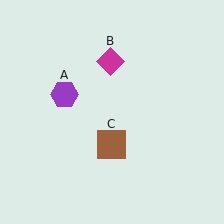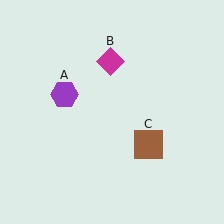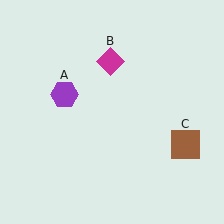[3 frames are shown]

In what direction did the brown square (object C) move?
The brown square (object C) moved right.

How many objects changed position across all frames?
1 object changed position: brown square (object C).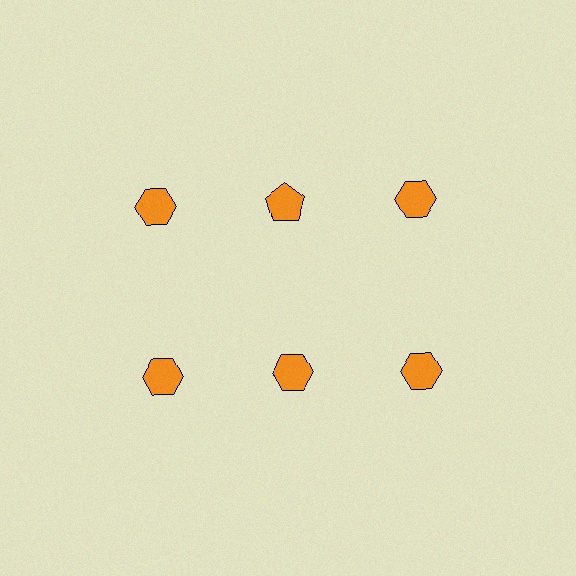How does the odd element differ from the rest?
It has a different shape: pentagon instead of hexagon.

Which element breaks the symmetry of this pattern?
The orange pentagon in the top row, second from left column breaks the symmetry. All other shapes are orange hexagons.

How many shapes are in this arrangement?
There are 6 shapes arranged in a grid pattern.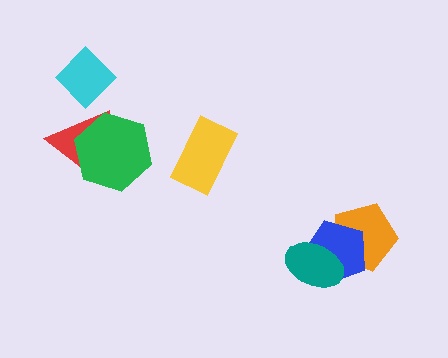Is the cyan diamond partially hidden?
No, no other shape covers it.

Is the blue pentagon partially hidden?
Yes, it is partially covered by another shape.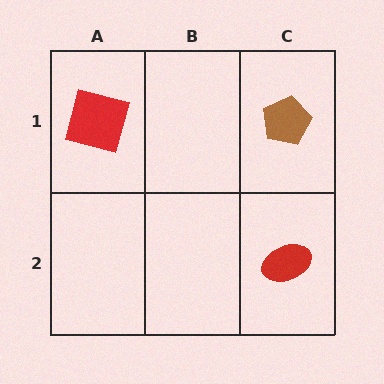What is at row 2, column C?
A red ellipse.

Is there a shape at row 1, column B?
No, that cell is empty.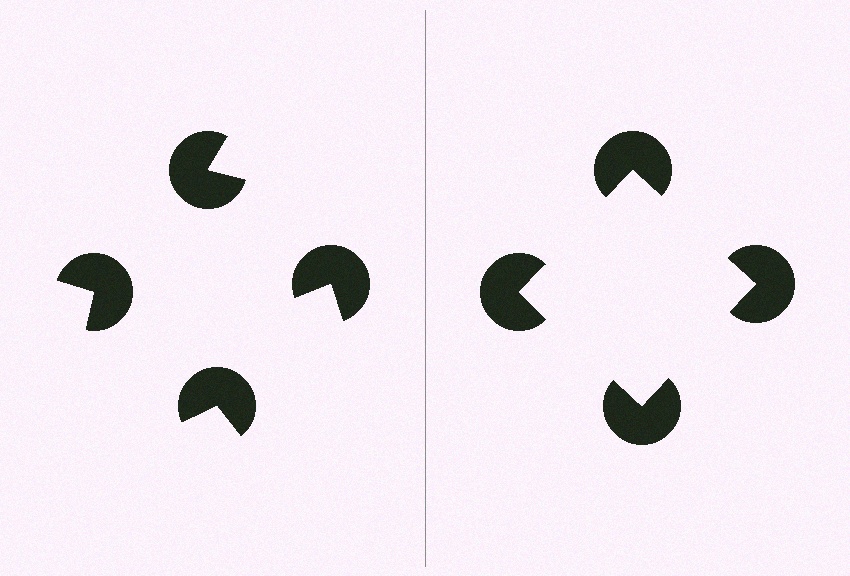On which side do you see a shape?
An illusory square appears on the right side. On the left side the wedge cuts are rotated, so no coherent shape forms.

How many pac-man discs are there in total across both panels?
8 — 4 on each side.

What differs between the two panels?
The pac-man discs are positioned identically on both sides; only the wedge orientations differ. On the right they align to a square; on the left they are misaligned.